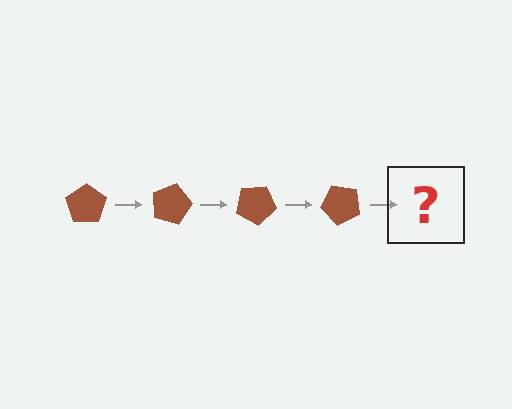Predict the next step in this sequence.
The next step is a brown pentagon rotated 60 degrees.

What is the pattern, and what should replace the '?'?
The pattern is that the pentagon rotates 15 degrees each step. The '?' should be a brown pentagon rotated 60 degrees.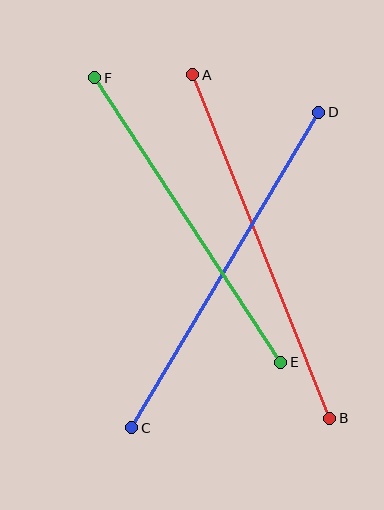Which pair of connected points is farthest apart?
Points A and B are farthest apart.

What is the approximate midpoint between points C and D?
The midpoint is at approximately (225, 270) pixels.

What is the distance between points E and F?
The distance is approximately 340 pixels.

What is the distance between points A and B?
The distance is approximately 370 pixels.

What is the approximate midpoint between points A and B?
The midpoint is at approximately (261, 246) pixels.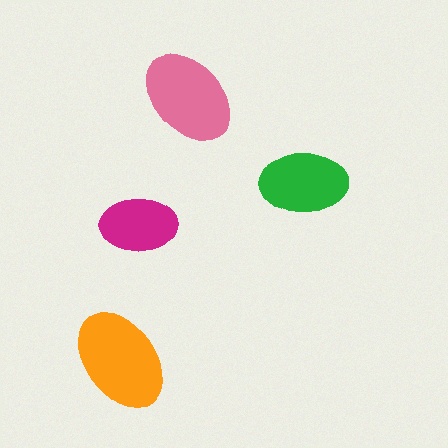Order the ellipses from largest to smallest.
the orange one, the pink one, the green one, the magenta one.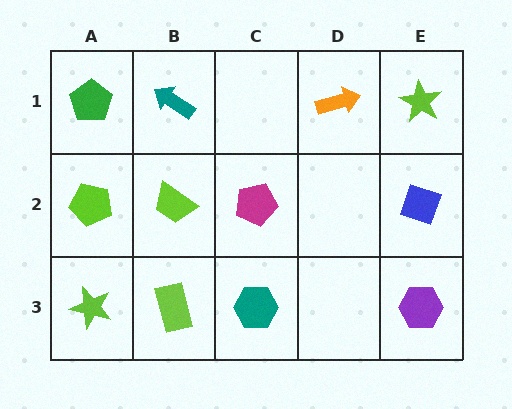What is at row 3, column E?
A purple hexagon.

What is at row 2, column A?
A lime pentagon.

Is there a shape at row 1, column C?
No, that cell is empty.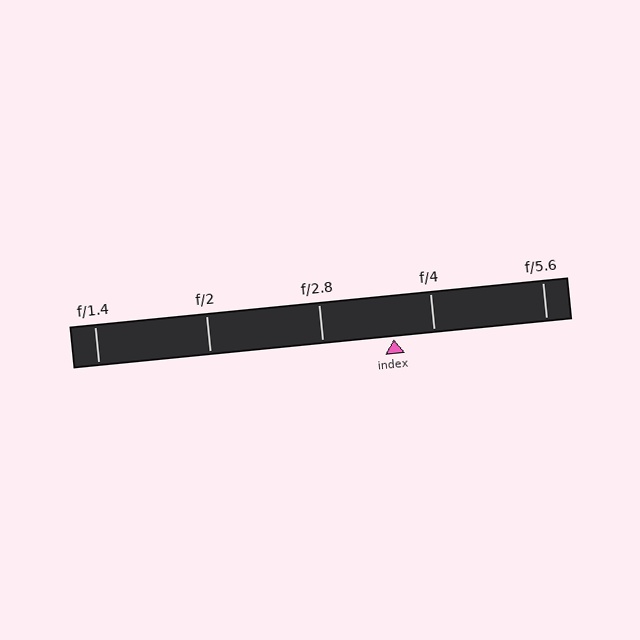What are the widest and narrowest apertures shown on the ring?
The widest aperture shown is f/1.4 and the narrowest is f/5.6.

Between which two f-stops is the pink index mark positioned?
The index mark is between f/2.8 and f/4.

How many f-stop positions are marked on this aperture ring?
There are 5 f-stop positions marked.